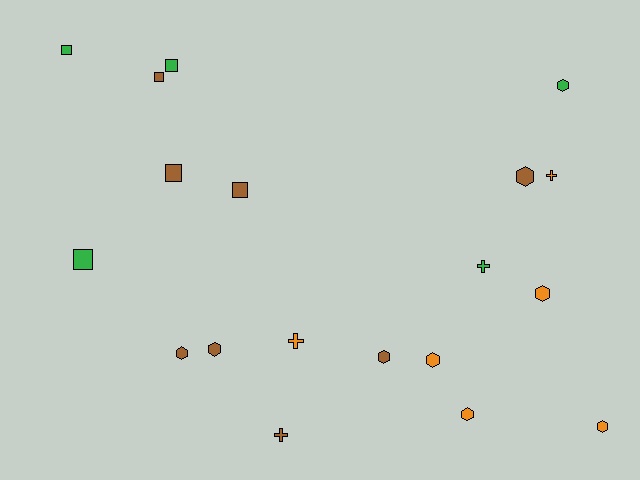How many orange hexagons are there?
There are 4 orange hexagons.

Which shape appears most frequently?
Hexagon, with 9 objects.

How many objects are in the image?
There are 19 objects.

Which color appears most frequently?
Brown, with 8 objects.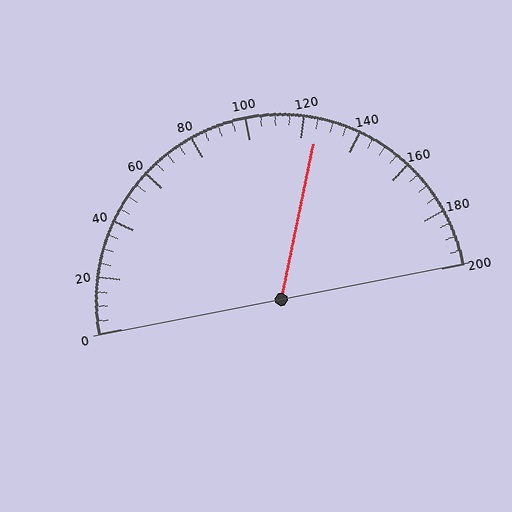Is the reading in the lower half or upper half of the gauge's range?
The reading is in the upper half of the range (0 to 200).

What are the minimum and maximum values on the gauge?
The gauge ranges from 0 to 200.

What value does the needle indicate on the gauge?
The needle indicates approximately 125.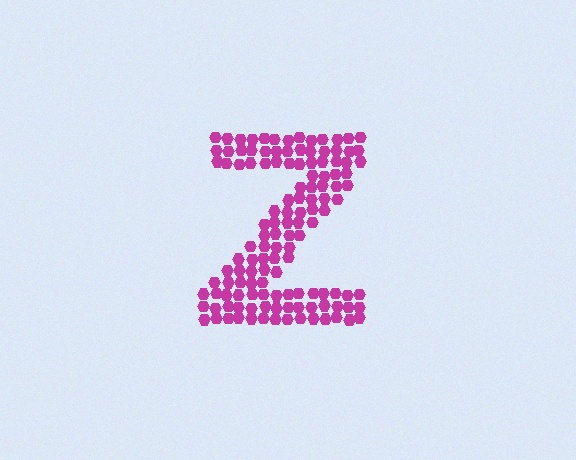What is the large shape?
The large shape is the letter Z.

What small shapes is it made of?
It is made of small hexagons.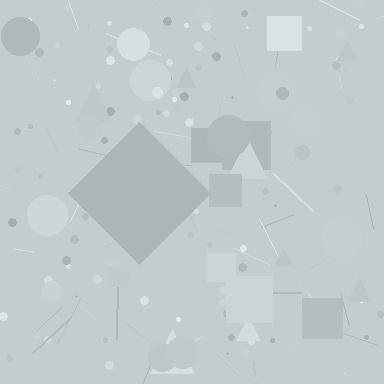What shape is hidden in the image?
A diamond is hidden in the image.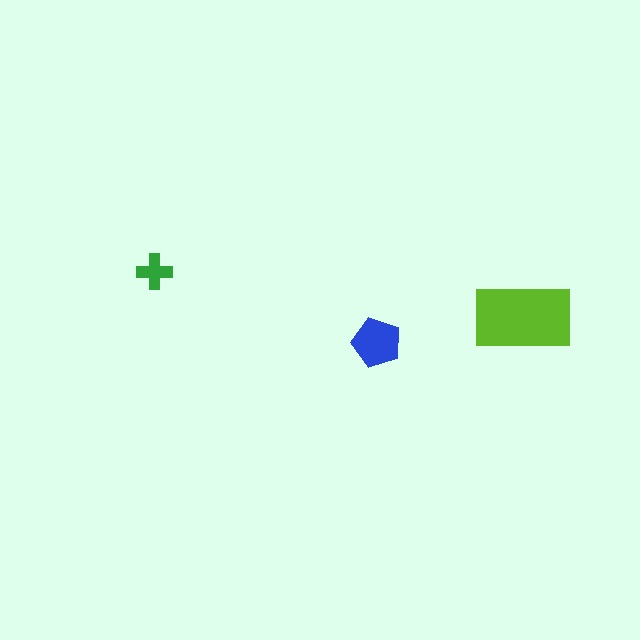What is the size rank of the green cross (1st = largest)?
3rd.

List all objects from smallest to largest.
The green cross, the blue pentagon, the lime rectangle.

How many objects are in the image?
There are 3 objects in the image.